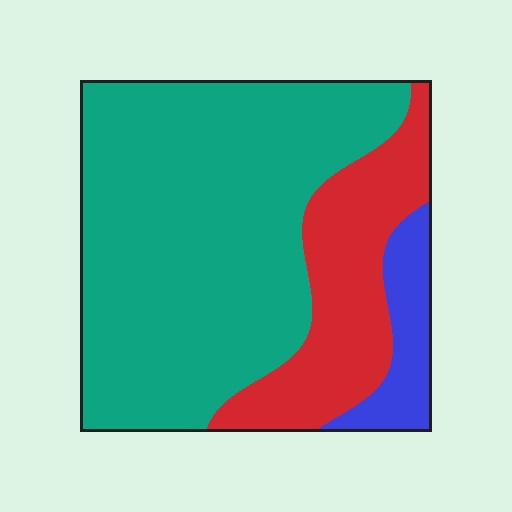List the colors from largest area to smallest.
From largest to smallest: teal, red, blue.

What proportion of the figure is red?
Red takes up about one quarter (1/4) of the figure.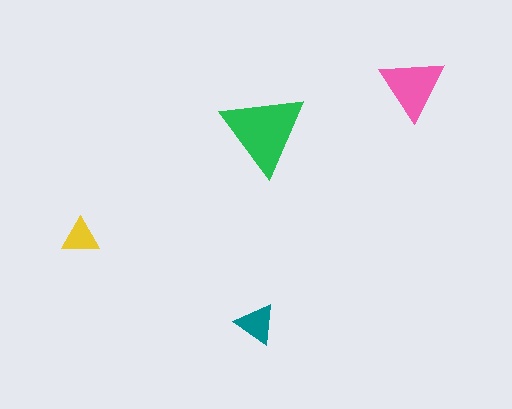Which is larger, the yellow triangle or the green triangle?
The green one.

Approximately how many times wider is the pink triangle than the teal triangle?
About 1.5 times wider.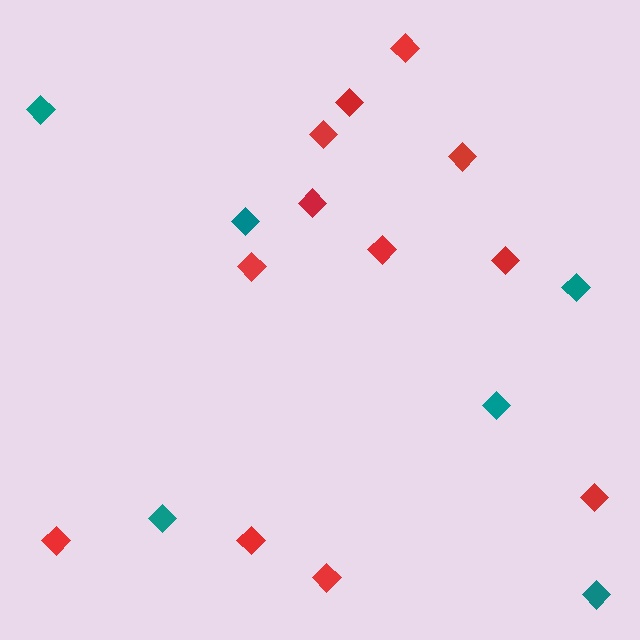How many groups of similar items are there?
There are 2 groups: one group of teal diamonds (6) and one group of red diamonds (12).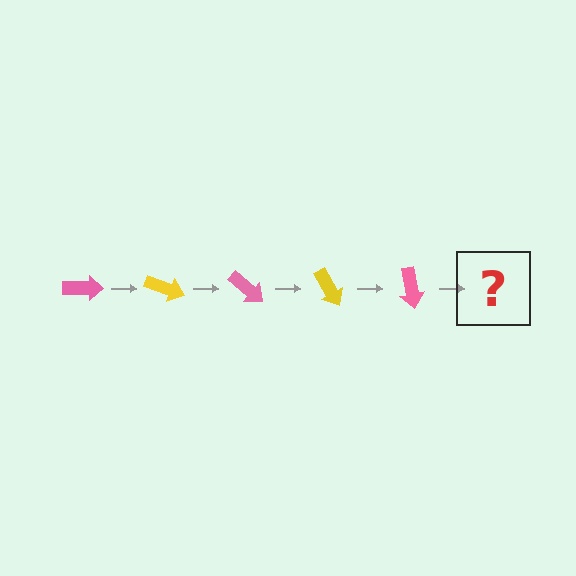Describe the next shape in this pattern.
It should be a yellow arrow, rotated 100 degrees from the start.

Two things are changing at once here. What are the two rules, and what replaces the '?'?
The two rules are that it rotates 20 degrees each step and the color cycles through pink and yellow. The '?' should be a yellow arrow, rotated 100 degrees from the start.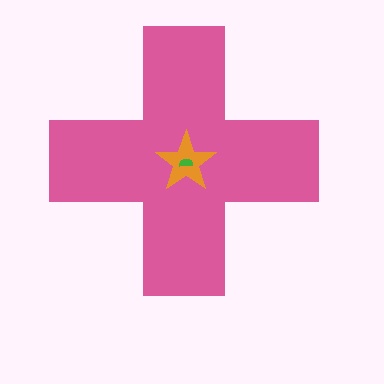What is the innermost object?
The green semicircle.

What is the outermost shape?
The pink cross.